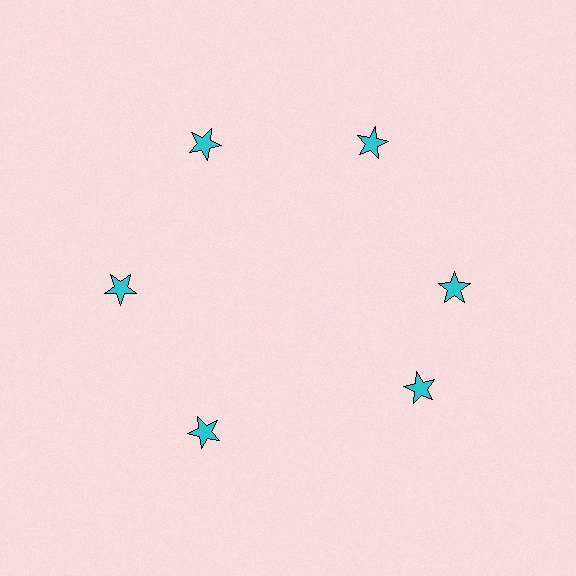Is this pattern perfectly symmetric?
No. The 6 cyan stars are arranged in a ring, but one element near the 5 o'clock position is rotated out of alignment along the ring, breaking the 6-fold rotational symmetry.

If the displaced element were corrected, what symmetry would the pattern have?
It would have 6-fold rotational symmetry — the pattern would map onto itself every 60 degrees.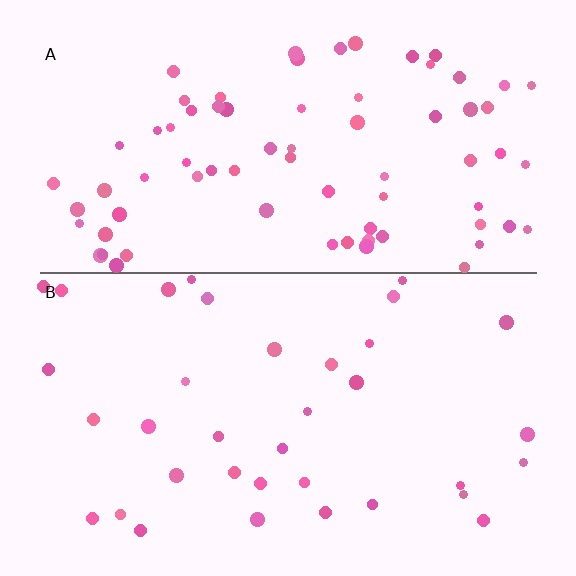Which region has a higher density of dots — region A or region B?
A (the top).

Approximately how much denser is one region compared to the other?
Approximately 2.1× — region A over region B.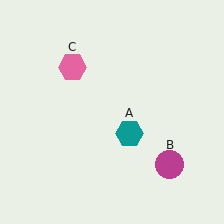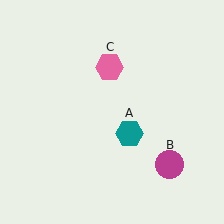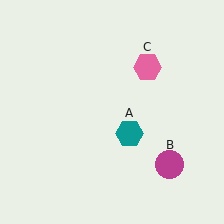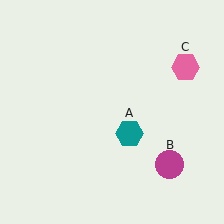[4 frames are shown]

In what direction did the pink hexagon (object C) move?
The pink hexagon (object C) moved right.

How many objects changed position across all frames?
1 object changed position: pink hexagon (object C).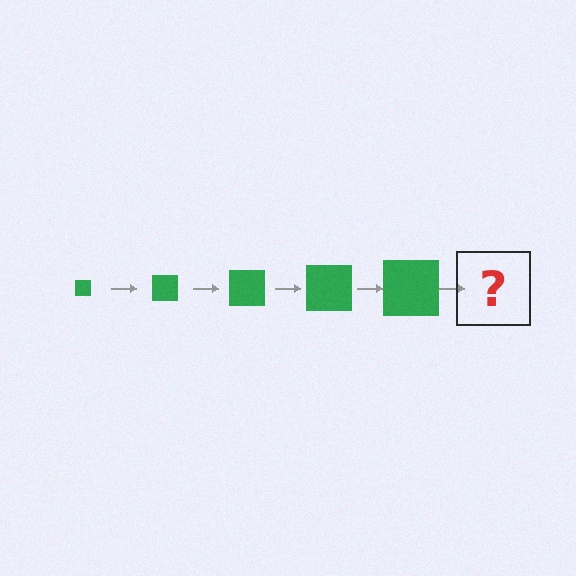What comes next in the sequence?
The next element should be a green square, larger than the previous one.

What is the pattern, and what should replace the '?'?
The pattern is that the square gets progressively larger each step. The '?' should be a green square, larger than the previous one.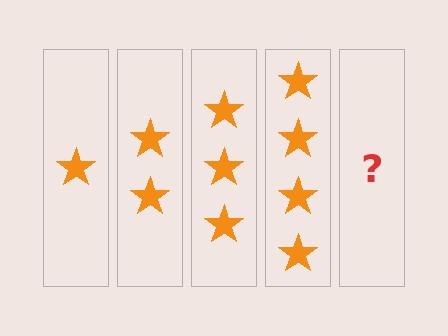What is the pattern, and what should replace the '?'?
The pattern is that each step adds one more star. The '?' should be 5 stars.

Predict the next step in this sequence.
The next step is 5 stars.